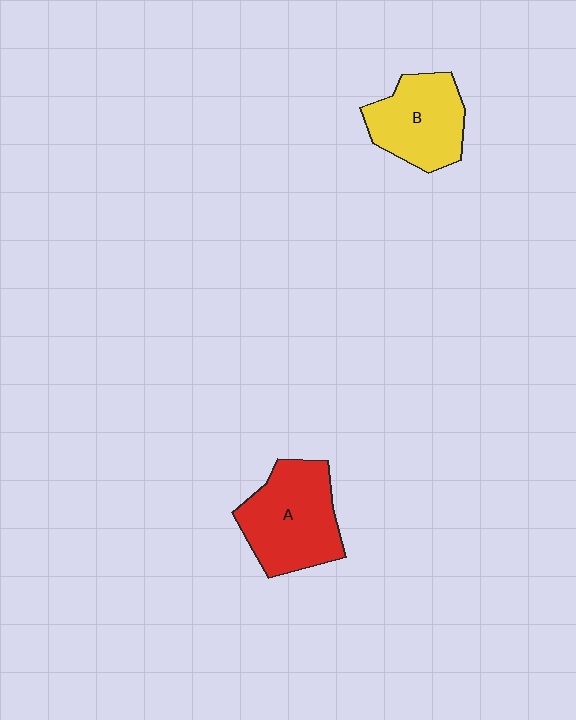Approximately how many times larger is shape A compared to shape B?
Approximately 1.2 times.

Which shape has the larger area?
Shape A (red).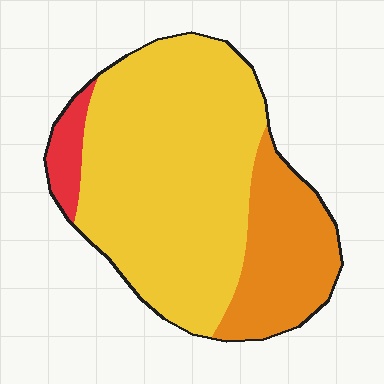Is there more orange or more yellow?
Yellow.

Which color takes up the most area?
Yellow, at roughly 70%.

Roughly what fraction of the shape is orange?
Orange covers 25% of the shape.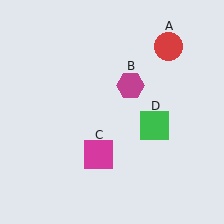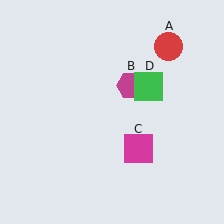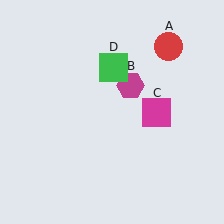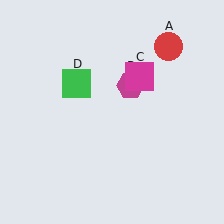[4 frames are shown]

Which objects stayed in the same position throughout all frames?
Red circle (object A) and magenta hexagon (object B) remained stationary.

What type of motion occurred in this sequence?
The magenta square (object C), green square (object D) rotated counterclockwise around the center of the scene.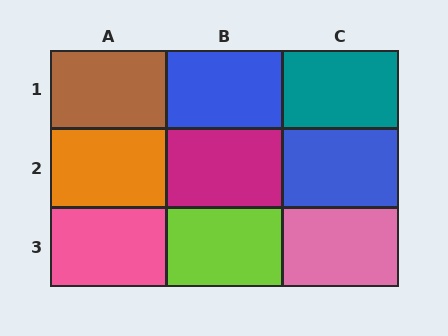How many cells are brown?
1 cell is brown.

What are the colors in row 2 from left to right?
Orange, magenta, blue.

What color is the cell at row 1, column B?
Blue.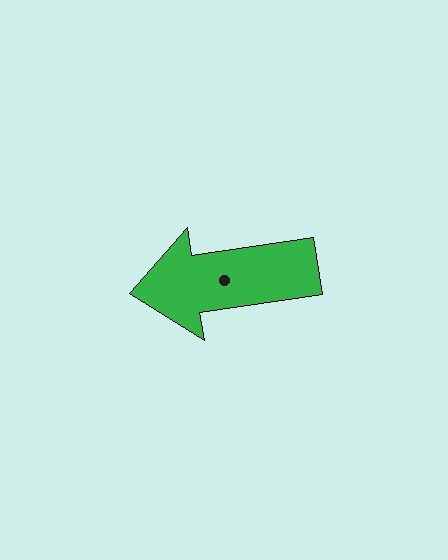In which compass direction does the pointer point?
West.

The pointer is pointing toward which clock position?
Roughly 9 o'clock.